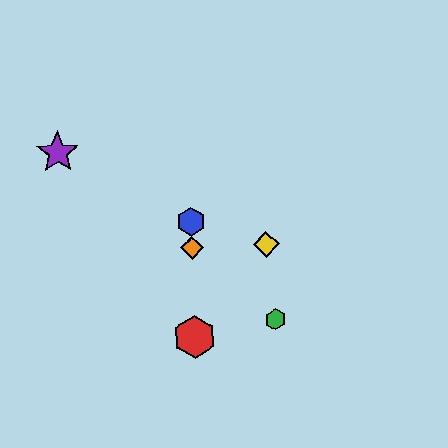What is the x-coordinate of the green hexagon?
The green hexagon is at x≈275.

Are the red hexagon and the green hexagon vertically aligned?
No, the red hexagon is at x≈195 and the green hexagon is at x≈275.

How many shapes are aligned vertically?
3 shapes (the red hexagon, the blue hexagon, the orange diamond) are aligned vertically.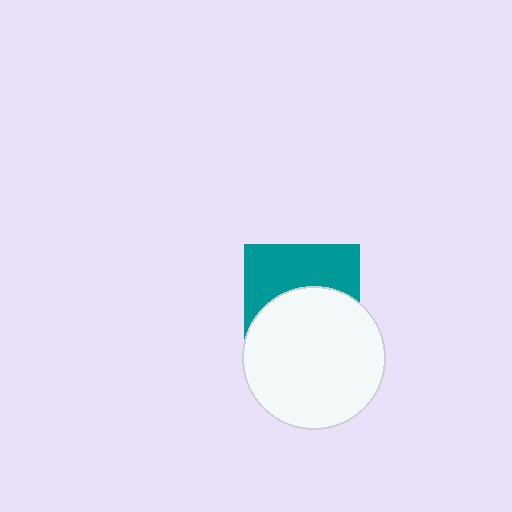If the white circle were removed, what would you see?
You would see the complete teal square.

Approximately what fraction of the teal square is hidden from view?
Roughly 54% of the teal square is hidden behind the white circle.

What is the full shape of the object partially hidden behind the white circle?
The partially hidden object is a teal square.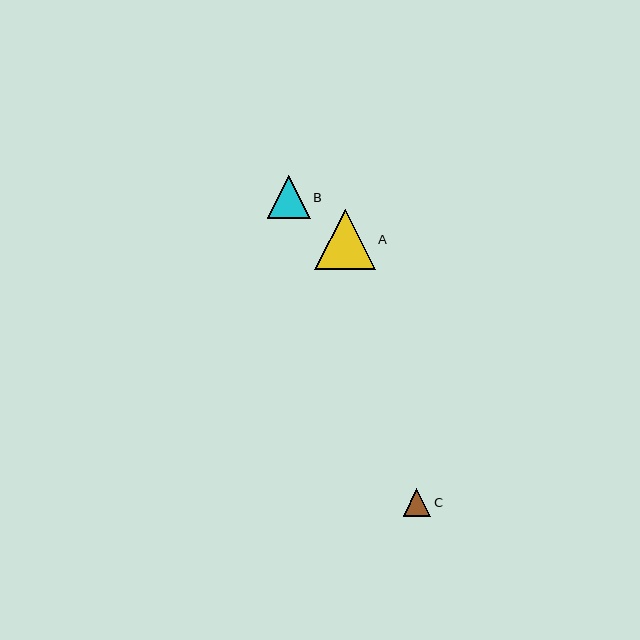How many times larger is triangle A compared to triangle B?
Triangle A is approximately 1.4 times the size of triangle B.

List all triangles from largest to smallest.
From largest to smallest: A, B, C.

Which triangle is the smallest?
Triangle C is the smallest with a size of approximately 27 pixels.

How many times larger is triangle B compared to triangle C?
Triangle B is approximately 1.6 times the size of triangle C.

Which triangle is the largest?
Triangle A is the largest with a size of approximately 60 pixels.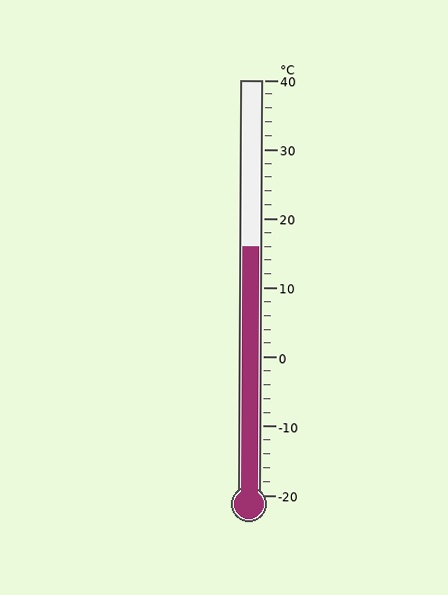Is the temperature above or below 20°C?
The temperature is below 20°C.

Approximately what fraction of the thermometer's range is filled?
The thermometer is filled to approximately 60% of its range.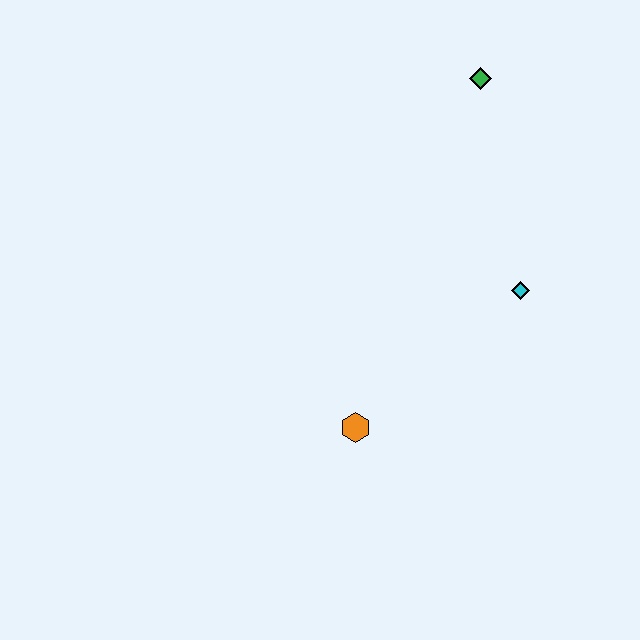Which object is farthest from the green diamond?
The orange hexagon is farthest from the green diamond.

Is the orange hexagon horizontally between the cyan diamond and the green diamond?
No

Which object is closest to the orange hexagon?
The cyan diamond is closest to the orange hexagon.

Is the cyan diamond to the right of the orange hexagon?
Yes